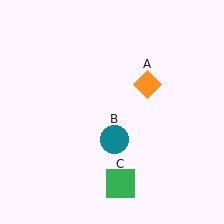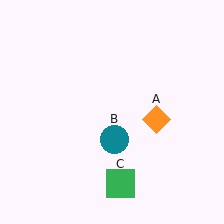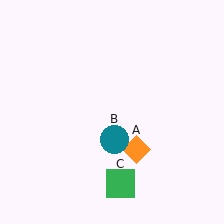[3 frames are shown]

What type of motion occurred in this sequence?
The orange diamond (object A) rotated clockwise around the center of the scene.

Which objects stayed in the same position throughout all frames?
Teal circle (object B) and green square (object C) remained stationary.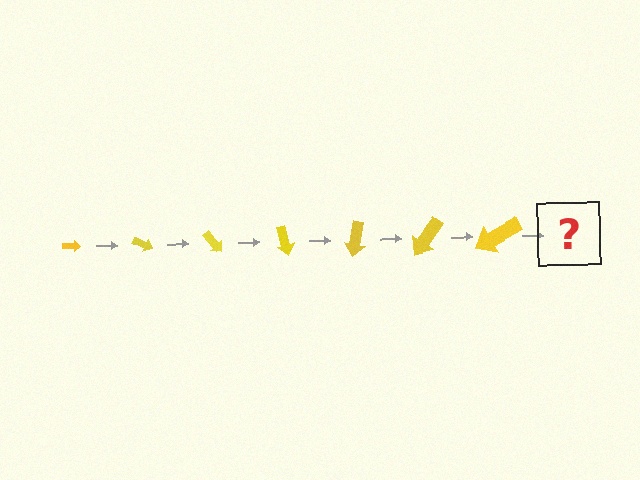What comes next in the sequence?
The next element should be an arrow, larger than the previous one and rotated 175 degrees from the start.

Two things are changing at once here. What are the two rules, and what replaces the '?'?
The two rules are that the arrow grows larger each step and it rotates 25 degrees each step. The '?' should be an arrow, larger than the previous one and rotated 175 degrees from the start.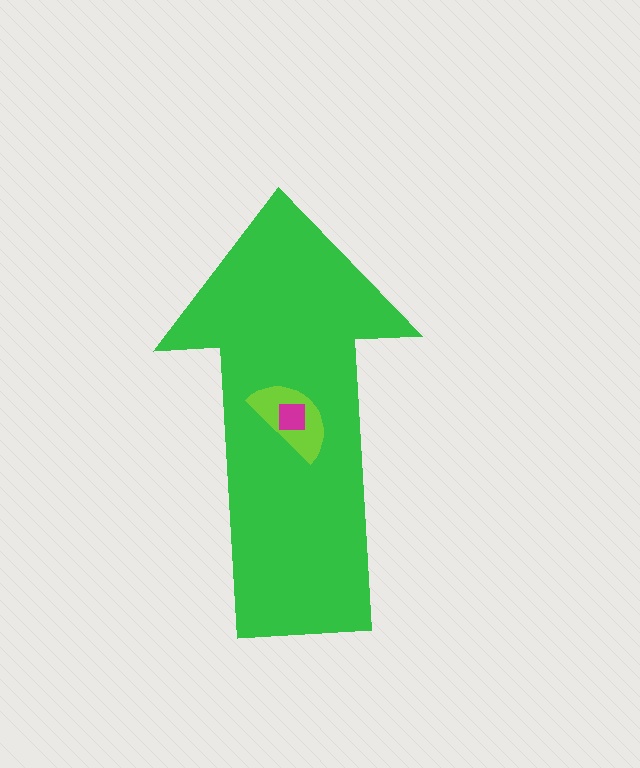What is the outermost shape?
The green arrow.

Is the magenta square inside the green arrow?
Yes.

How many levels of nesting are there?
3.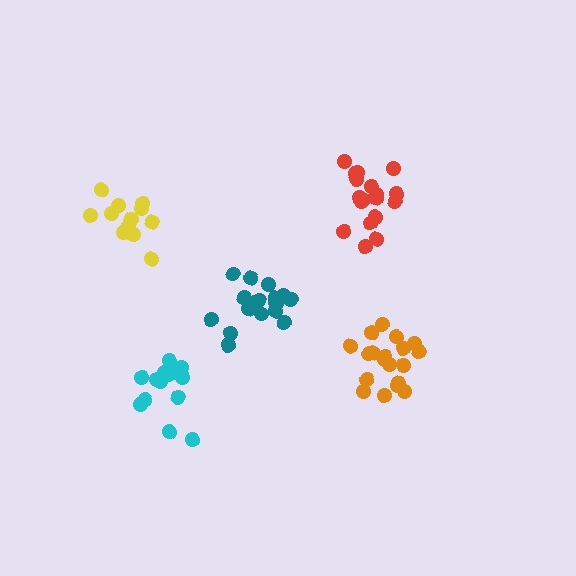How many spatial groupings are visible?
There are 5 spatial groupings.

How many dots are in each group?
Group 1: 14 dots, Group 2: 18 dots, Group 3: 19 dots, Group 4: 18 dots, Group 5: 13 dots (82 total).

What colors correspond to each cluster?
The clusters are colored: cyan, red, orange, teal, yellow.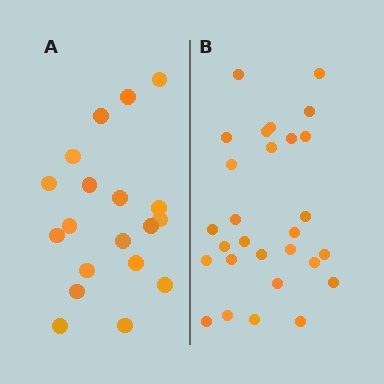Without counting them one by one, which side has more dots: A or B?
Region B (the right region) has more dots.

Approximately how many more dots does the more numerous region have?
Region B has roughly 8 or so more dots than region A.